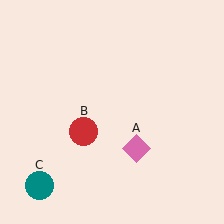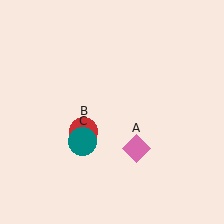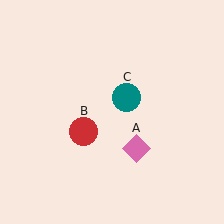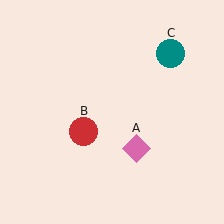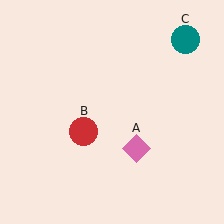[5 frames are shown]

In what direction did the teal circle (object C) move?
The teal circle (object C) moved up and to the right.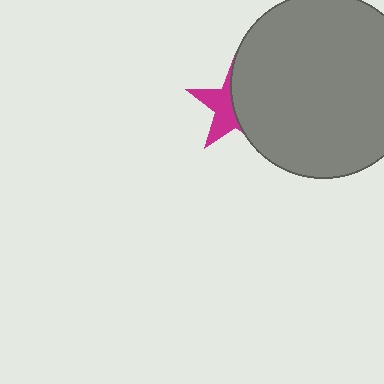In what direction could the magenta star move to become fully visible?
The magenta star could move left. That would shift it out from behind the gray circle entirely.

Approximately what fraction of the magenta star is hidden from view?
Roughly 55% of the magenta star is hidden behind the gray circle.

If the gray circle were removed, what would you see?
You would see the complete magenta star.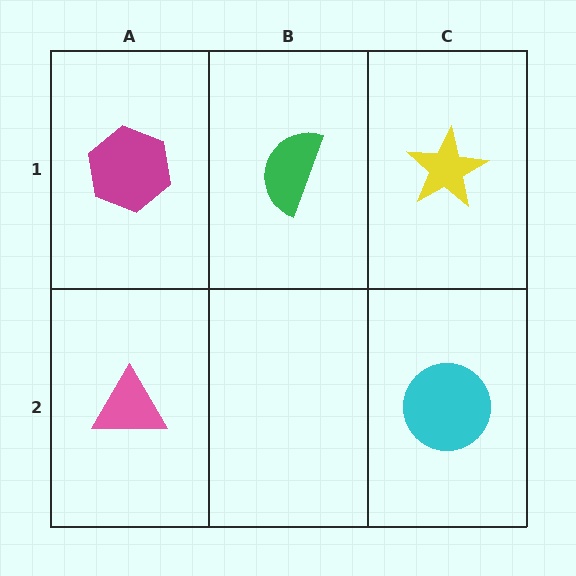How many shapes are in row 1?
3 shapes.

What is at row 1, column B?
A green semicircle.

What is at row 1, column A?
A magenta hexagon.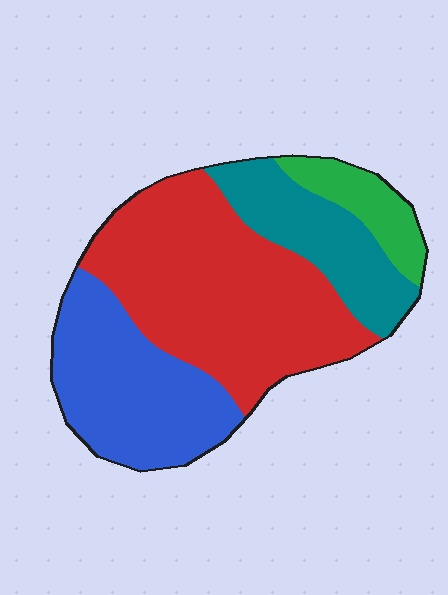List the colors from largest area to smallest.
From largest to smallest: red, blue, teal, green.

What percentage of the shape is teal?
Teal covers about 20% of the shape.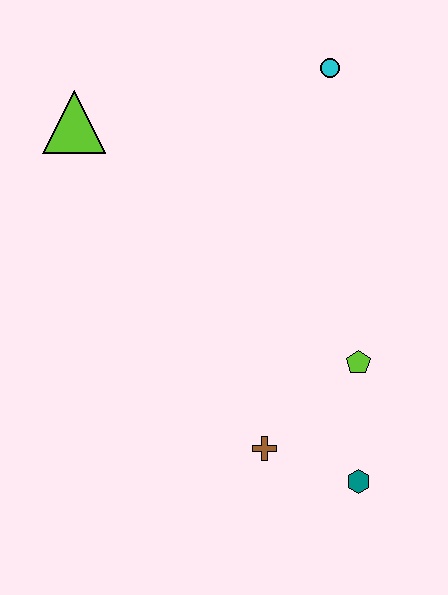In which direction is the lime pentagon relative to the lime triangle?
The lime pentagon is to the right of the lime triangle.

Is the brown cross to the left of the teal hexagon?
Yes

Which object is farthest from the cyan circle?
The teal hexagon is farthest from the cyan circle.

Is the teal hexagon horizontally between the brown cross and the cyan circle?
No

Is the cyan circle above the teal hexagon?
Yes